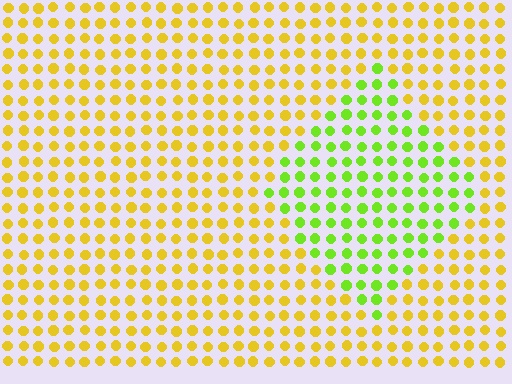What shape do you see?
I see a diamond.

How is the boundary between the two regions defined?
The boundary is defined purely by a slight shift in hue (about 46 degrees). Spacing, size, and orientation are identical on both sides.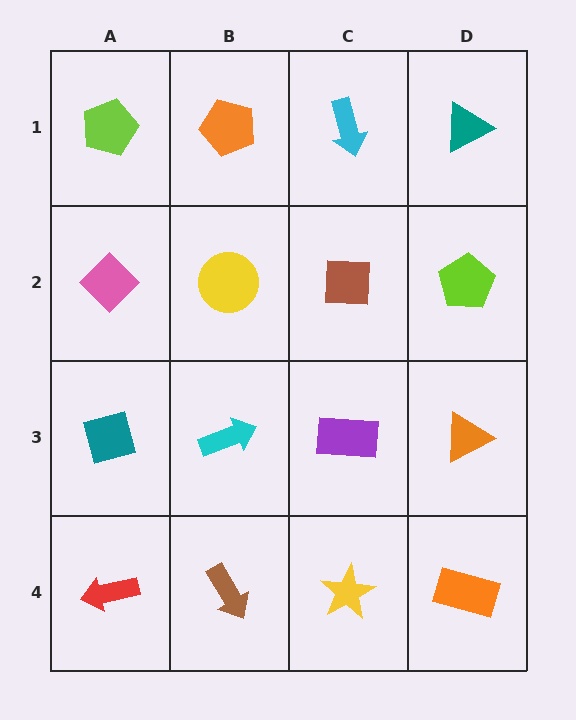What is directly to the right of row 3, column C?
An orange triangle.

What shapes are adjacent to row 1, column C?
A brown square (row 2, column C), an orange pentagon (row 1, column B), a teal triangle (row 1, column D).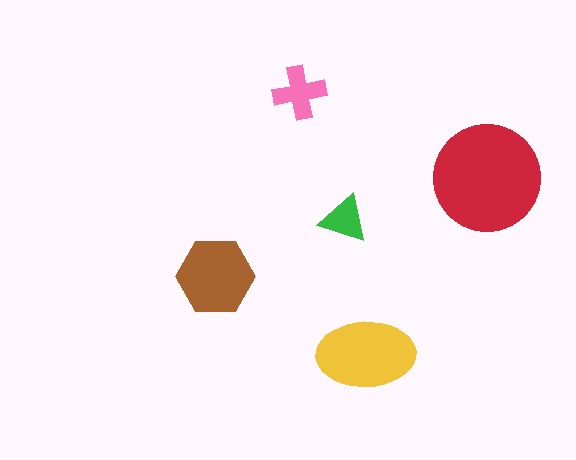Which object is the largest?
The red circle.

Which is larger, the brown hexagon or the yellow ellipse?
The yellow ellipse.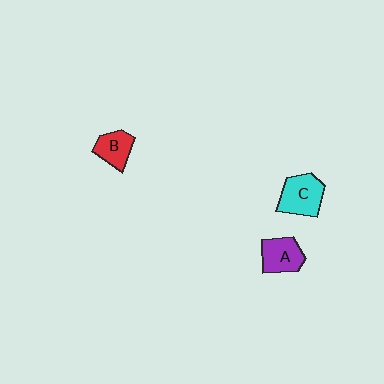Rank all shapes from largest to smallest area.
From largest to smallest: C (cyan), A (purple), B (red).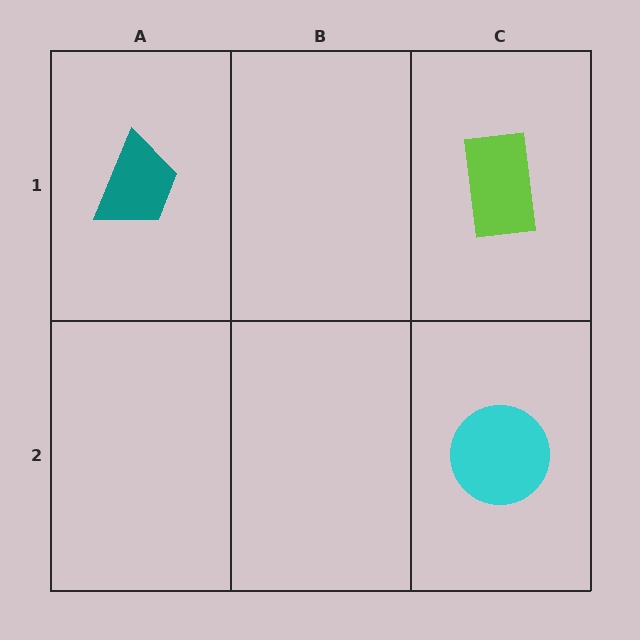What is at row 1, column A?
A teal trapezoid.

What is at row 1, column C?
A lime rectangle.